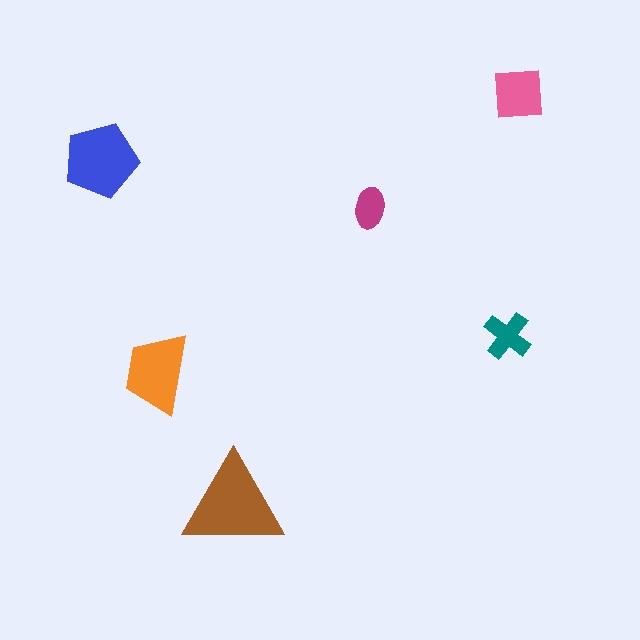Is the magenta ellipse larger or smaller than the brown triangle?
Smaller.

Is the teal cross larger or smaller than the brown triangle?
Smaller.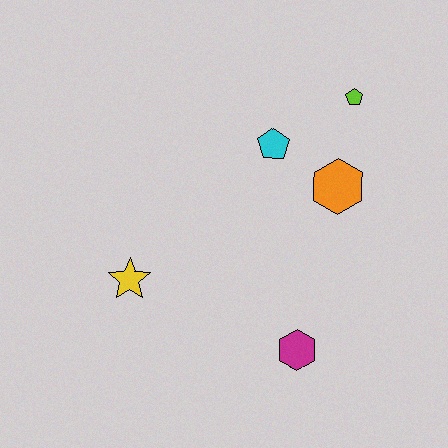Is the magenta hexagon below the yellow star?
Yes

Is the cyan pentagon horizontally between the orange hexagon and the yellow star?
Yes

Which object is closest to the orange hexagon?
The cyan pentagon is closest to the orange hexagon.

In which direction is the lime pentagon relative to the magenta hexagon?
The lime pentagon is above the magenta hexagon.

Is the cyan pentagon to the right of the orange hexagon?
No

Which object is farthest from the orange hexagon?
The yellow star is farthest from the orange hexagon.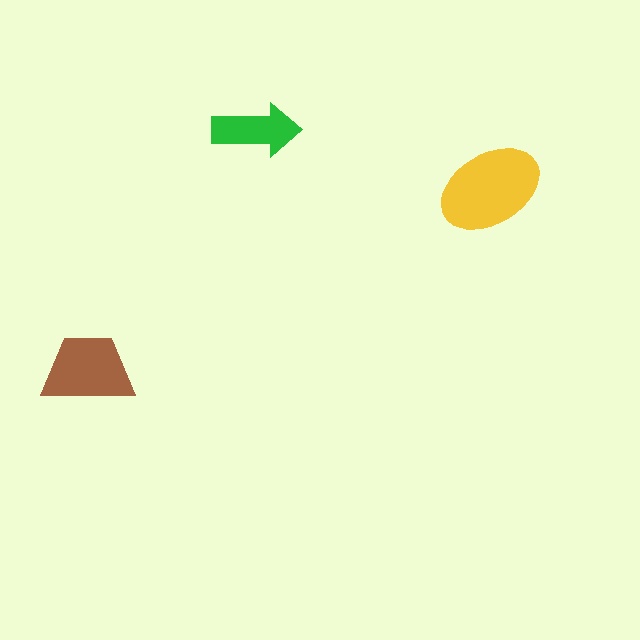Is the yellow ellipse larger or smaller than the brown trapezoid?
Larger.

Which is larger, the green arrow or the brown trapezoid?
The brown trapezoid.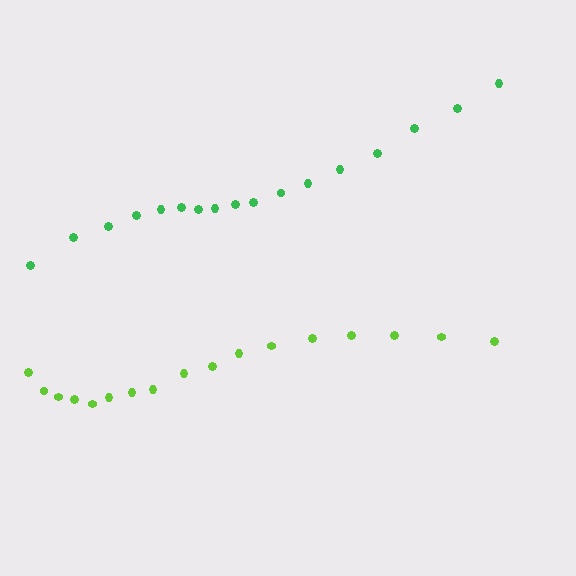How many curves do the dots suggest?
There are 2 distinct paths.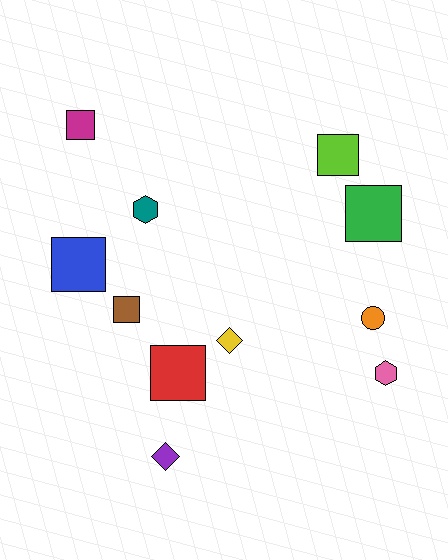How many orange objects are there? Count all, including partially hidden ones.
There is 1 orange object.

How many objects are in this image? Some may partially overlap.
There are 11 objects.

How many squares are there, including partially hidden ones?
There are 6 squares.